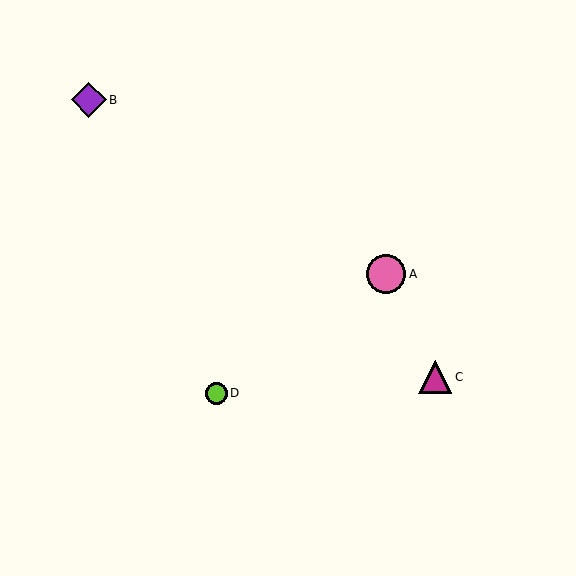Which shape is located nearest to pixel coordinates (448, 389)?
The magenta triangle (labeled C) at (435, 377) is nearest to that location.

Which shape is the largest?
The pink circle (labeled A) is the largest.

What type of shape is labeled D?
Shape D is a lime circle.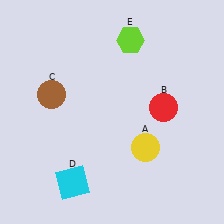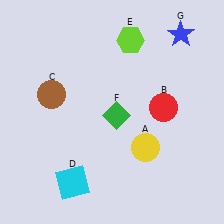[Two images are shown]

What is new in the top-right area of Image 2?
A blue star (G) was added in the top-right area of Image 2.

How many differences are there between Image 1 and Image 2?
There are 2 differences between the two images.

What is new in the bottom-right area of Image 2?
A green diamond (F) was added in the bottom-right area of Image 2.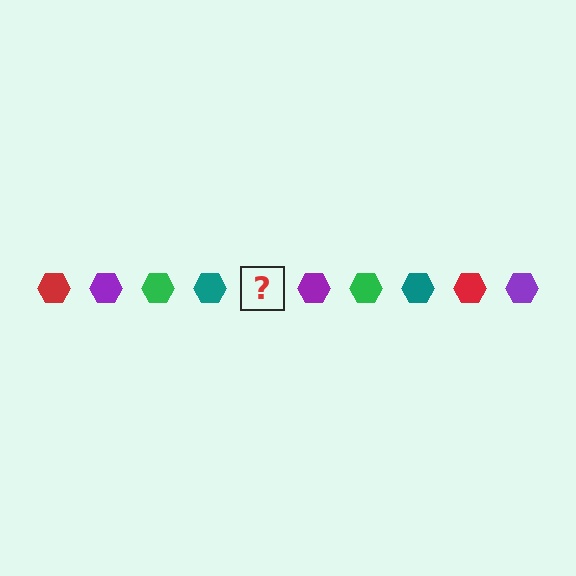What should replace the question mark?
The question mark should be replaced with a red hexagon.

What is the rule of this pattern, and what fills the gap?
The rule is that the pattern cycles through red, purple, green, teal hexagons. The gap should be filled with a red hexagon.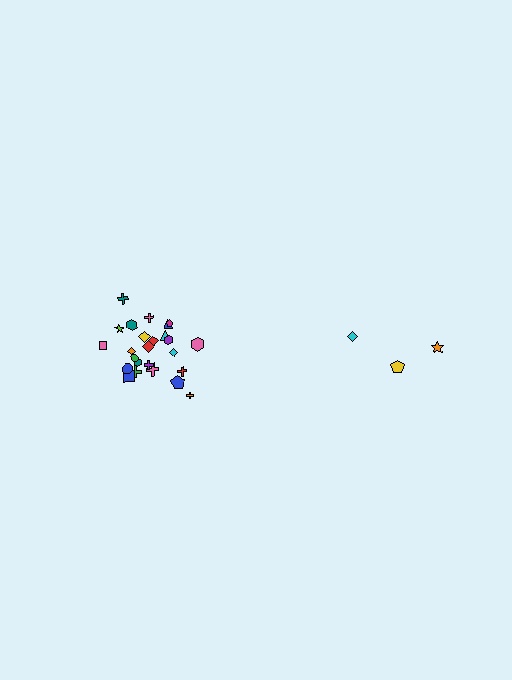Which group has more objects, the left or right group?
The left group.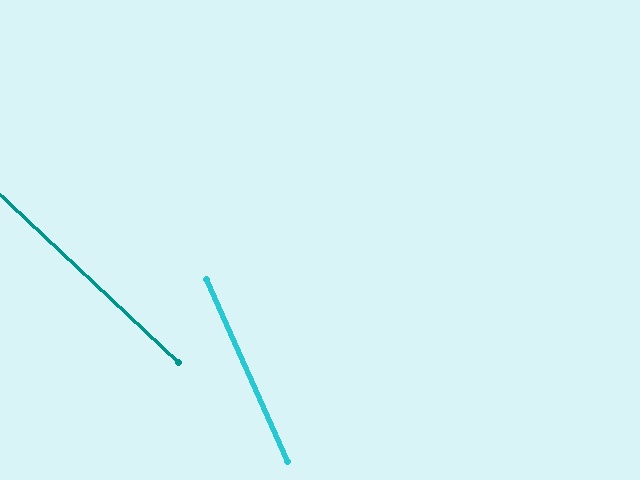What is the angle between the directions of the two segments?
Approximately 23 degrees.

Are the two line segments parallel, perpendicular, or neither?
Neither parallel nor perpendicular — they differ by about 23°.